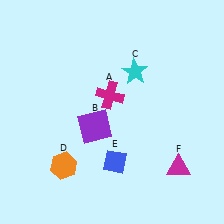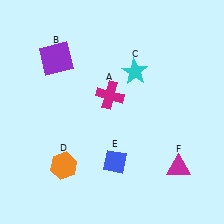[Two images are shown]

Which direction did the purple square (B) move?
The purple square (B) moved up.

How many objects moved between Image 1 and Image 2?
1 object moved between the two images.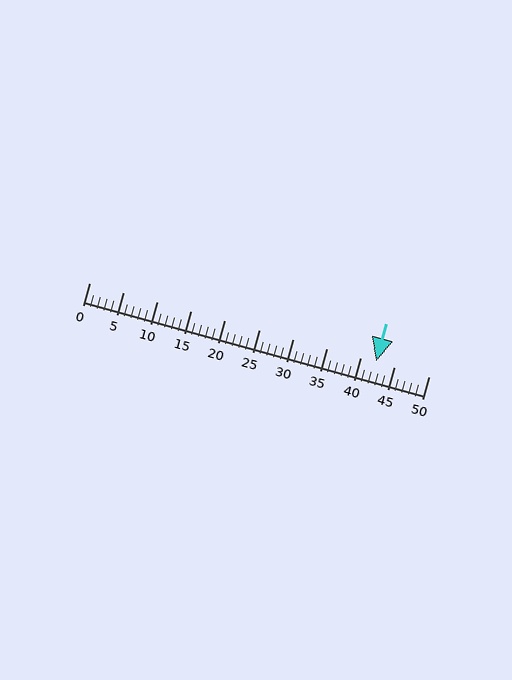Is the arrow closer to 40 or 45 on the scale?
The arrow is closer to 40.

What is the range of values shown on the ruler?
The ruler shows values from 0 to 50.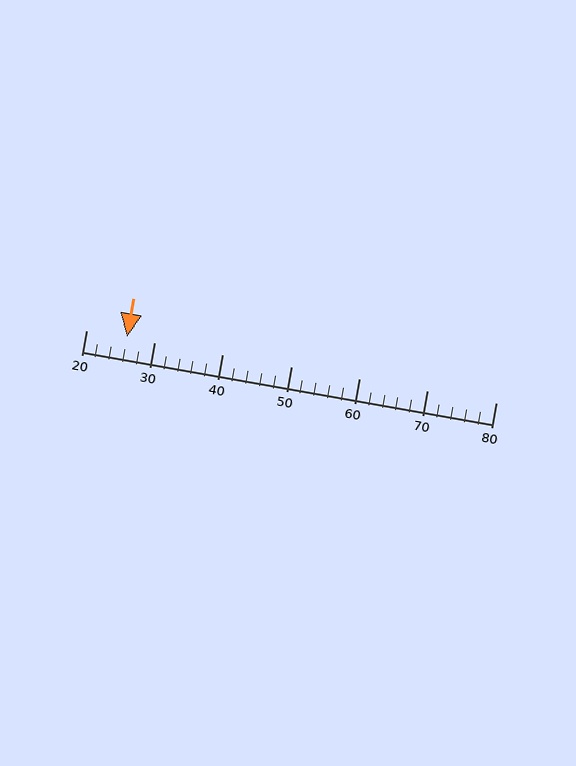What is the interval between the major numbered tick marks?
The major tick marks are spaced 10 units apart.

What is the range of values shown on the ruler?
The ruler shows values from 20 to 80.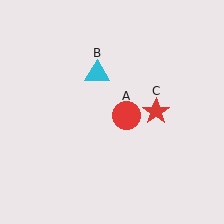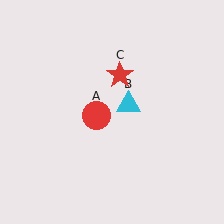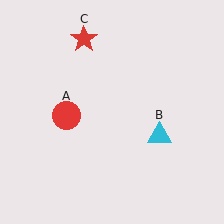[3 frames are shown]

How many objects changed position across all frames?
3 objects changed position: red circle (object A), cyan triangle (object B), red star (object C).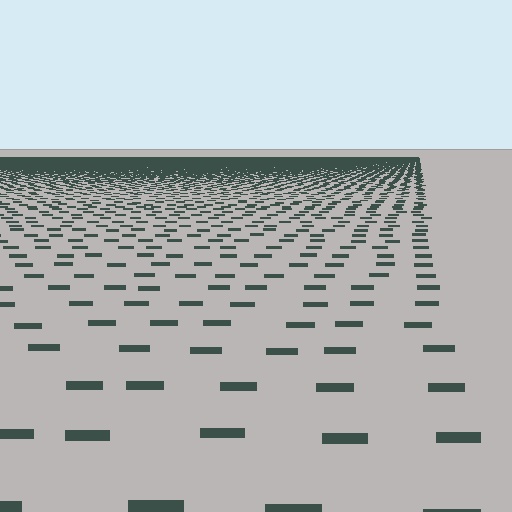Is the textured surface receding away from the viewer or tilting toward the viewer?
The surface is receding away from the viewer. Texture elements get smaller and denser toward the top.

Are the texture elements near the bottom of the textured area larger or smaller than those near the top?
Larger. Near the bottom, elements are closer to the viewer and appear at a bigger on-screen size.